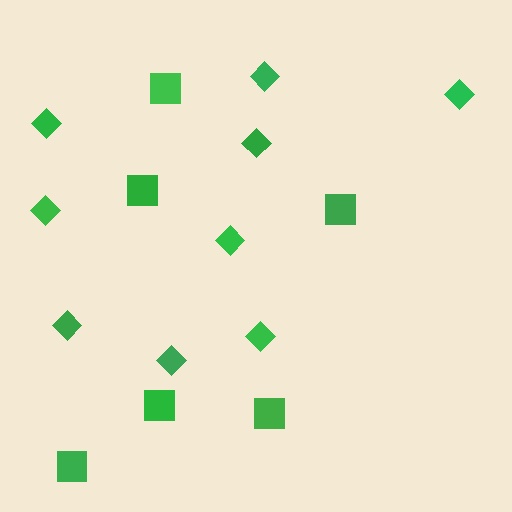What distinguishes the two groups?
There are 2 groups: one group of diamonds (9) and one group of squares (6).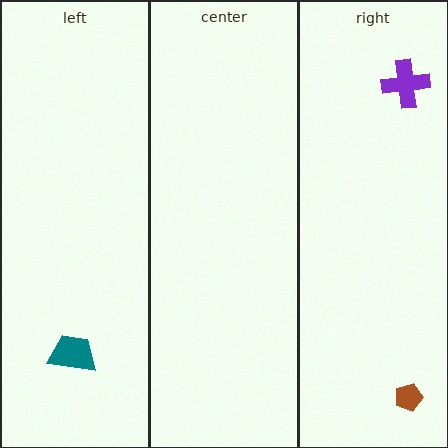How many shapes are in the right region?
2.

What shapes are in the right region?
The purple cross, the brown pentagon.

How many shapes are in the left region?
1.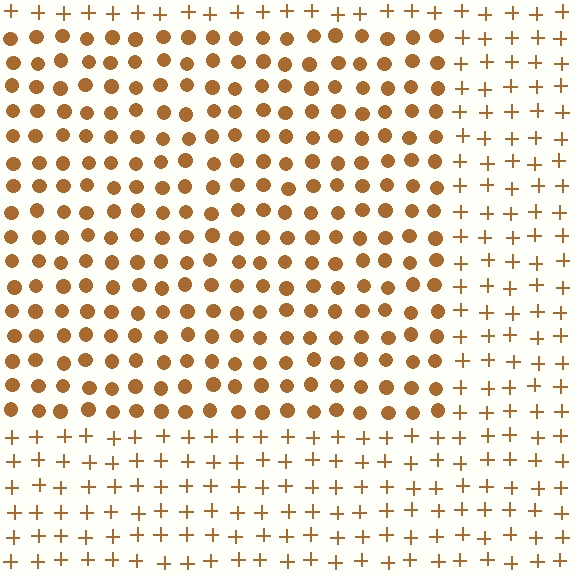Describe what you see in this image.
The image is filled with small brown elements arranged in a uniform grid. A rectangle-shaped region contains circles, while the surrounding area contains plus signs. The boundary is defined purely by the change in element shape.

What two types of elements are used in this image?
The image uses circles inside the rectangle region and plus signs outside it.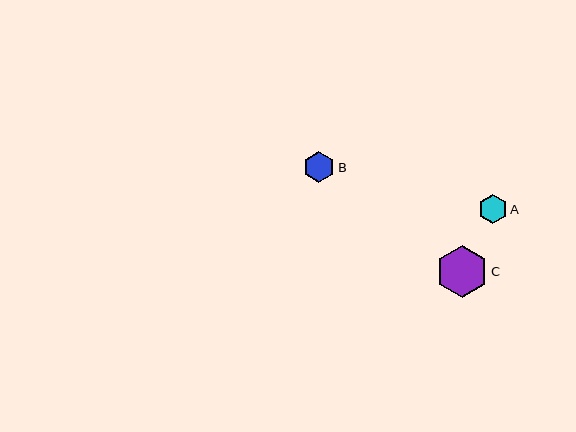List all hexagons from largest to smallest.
From largest to smallest: C, B, A.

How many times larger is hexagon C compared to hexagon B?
Hexagon C is approximately 1.7 times the size of hexagon B.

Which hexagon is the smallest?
Hexagon A is the smallest with a size of approximately 29 pixels.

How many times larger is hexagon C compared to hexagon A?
Hexagon C is approximately 1.8 times the size of hexagon A.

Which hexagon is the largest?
Hexagon C is the largest with a size of approximately 52 pixels.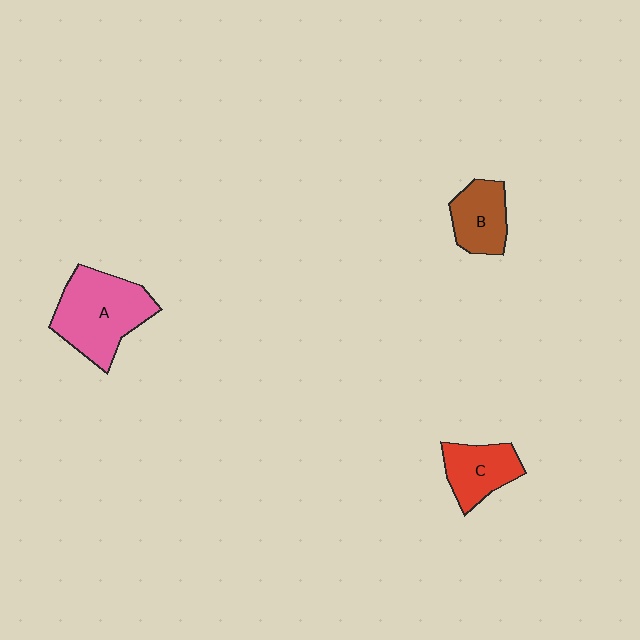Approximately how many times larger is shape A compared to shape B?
Approximately 1.8 times.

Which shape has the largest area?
Shape A (pink).